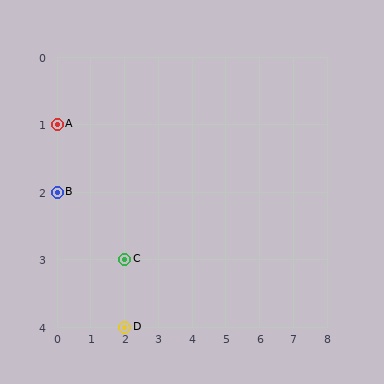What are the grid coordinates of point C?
Point C is at grid coordinates (2, 3).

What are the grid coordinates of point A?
Point A is at grid coordinates (0, 1).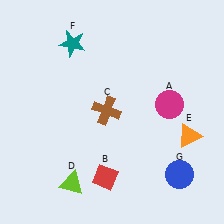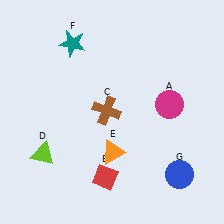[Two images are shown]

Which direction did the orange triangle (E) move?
The orange triangle (E) moved left.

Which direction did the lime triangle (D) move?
The lime triangle (D) moved up.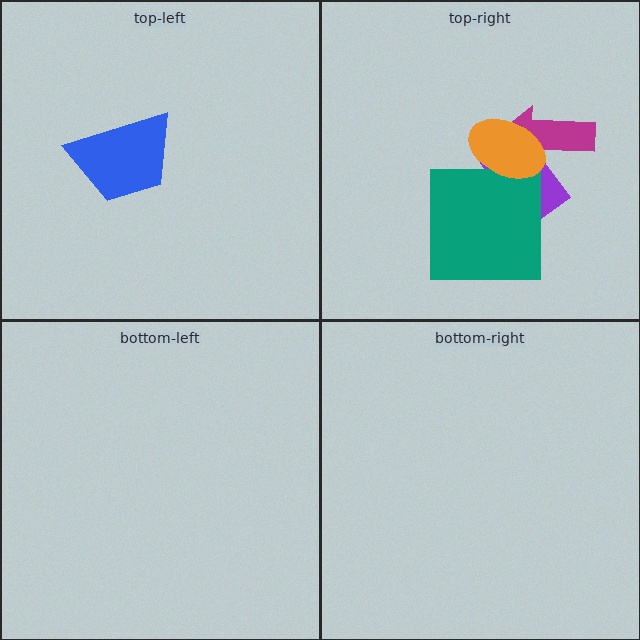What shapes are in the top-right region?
The magenta arrow, the purple rectangle, the teal square, the orange ellipse.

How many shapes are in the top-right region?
4.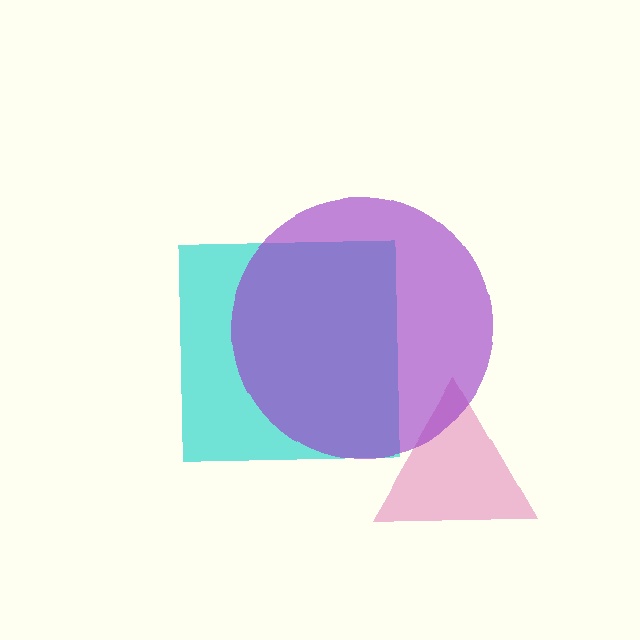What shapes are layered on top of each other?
The layered shapes are: a cyan square, a pink triangle, a purple circle.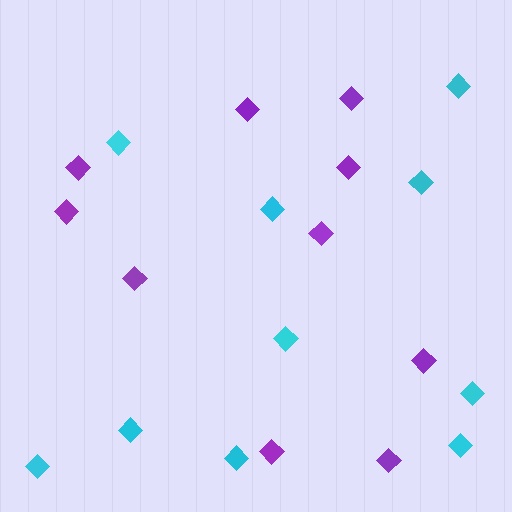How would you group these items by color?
There are 2 groups: one group of purple diamonds (10) and one group of cyan diamonds (10).